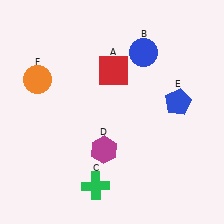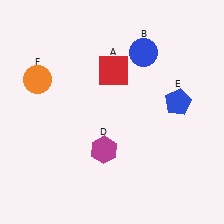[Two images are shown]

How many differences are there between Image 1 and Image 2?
There is 1 difference between the two images.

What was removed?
The green cross (C) was removed in Image 2.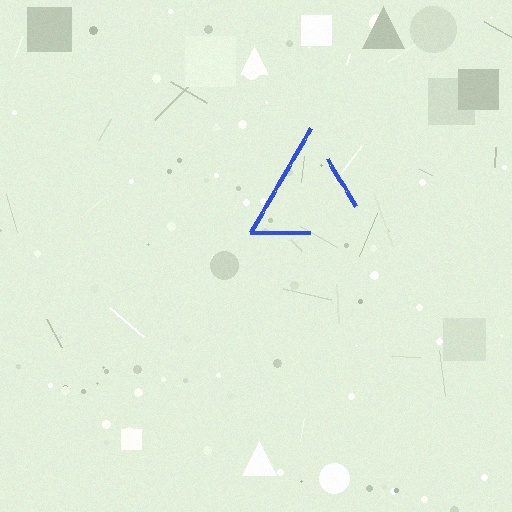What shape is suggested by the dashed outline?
The dashed outline suggests a triangle.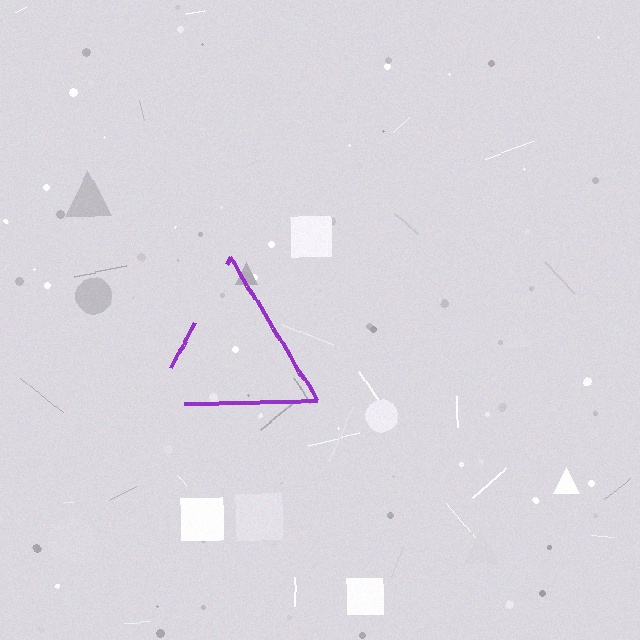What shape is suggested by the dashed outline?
The dashed outline suggests a triangle.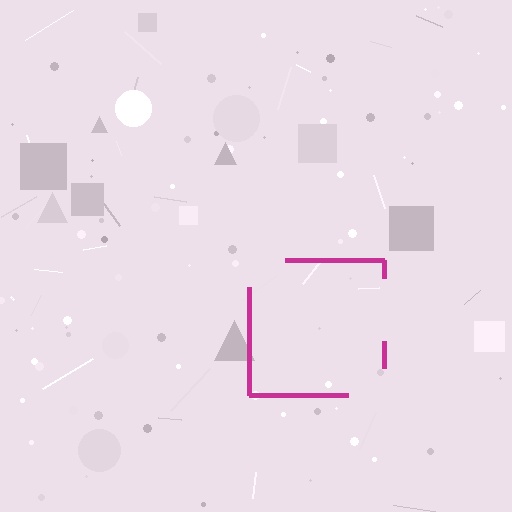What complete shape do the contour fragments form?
The contour fragments form a square.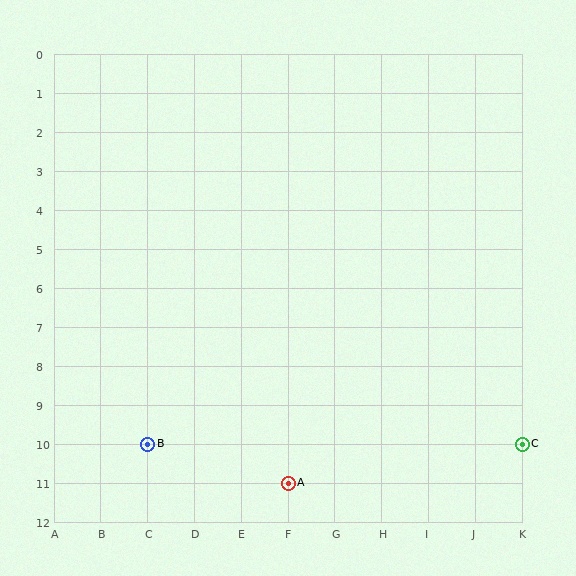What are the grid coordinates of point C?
Point C is at grid coordinates (K, 10).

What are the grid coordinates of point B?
Point B is at grid coordinates (C, 10).